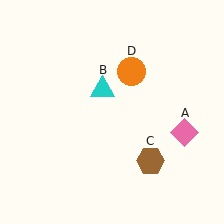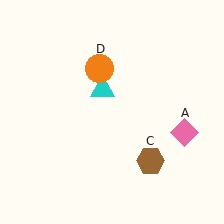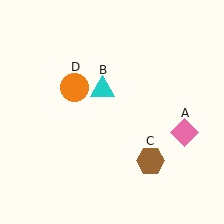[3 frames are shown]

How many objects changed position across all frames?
1 object changed position: orange circle (object D).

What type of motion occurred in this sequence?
The orange circle (object D) rotated counterclockwise around the center of the scene.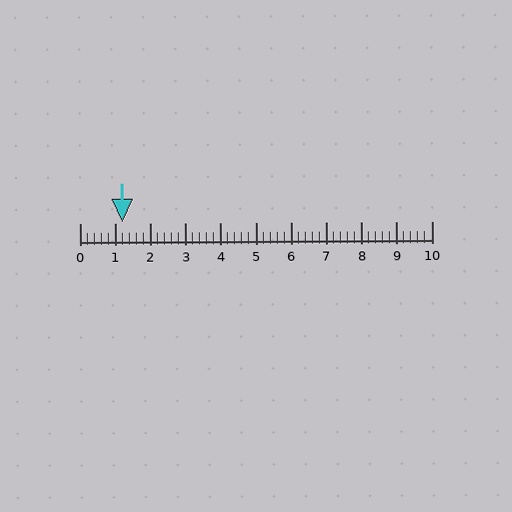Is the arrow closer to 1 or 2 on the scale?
The arrow is closer to 1.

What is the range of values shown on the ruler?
The ruler shows values from 0 to 10.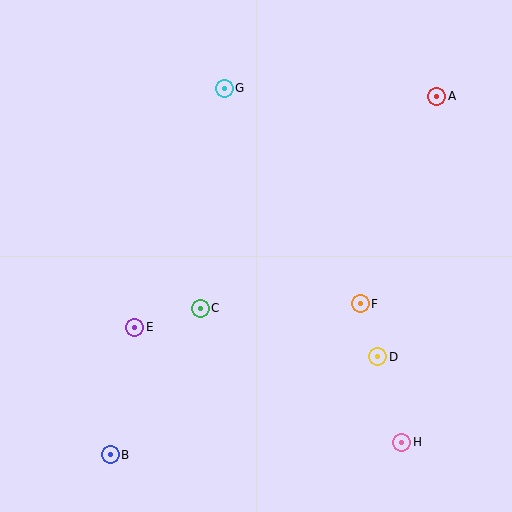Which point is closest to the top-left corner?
Point G is closest to the top-left corner.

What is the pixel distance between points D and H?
The distance between D and H is 89 pixels.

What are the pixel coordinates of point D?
Point D is at (378, 357).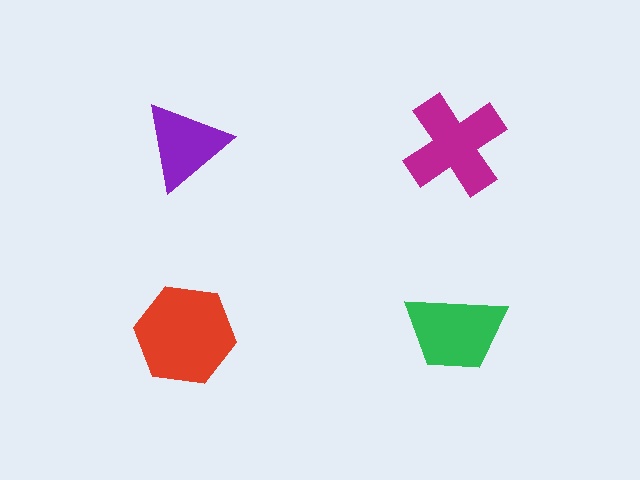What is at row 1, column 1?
A purple triangle.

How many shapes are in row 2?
2 shapes.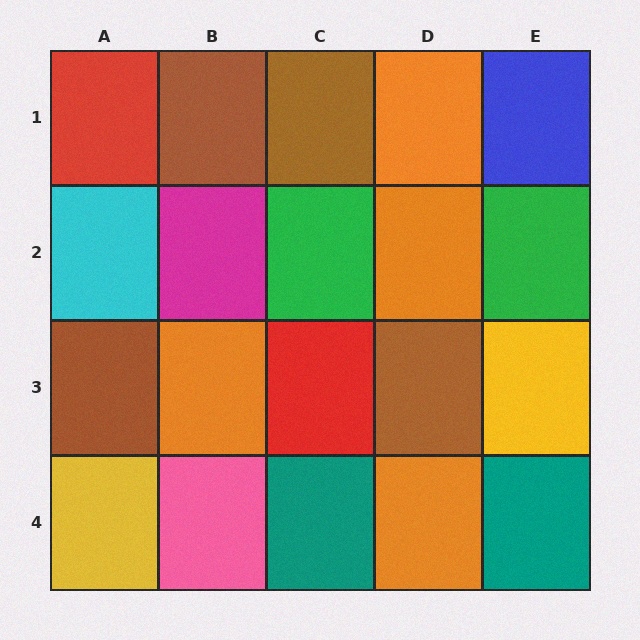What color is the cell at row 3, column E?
Yellow.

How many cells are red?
2 cells are red.